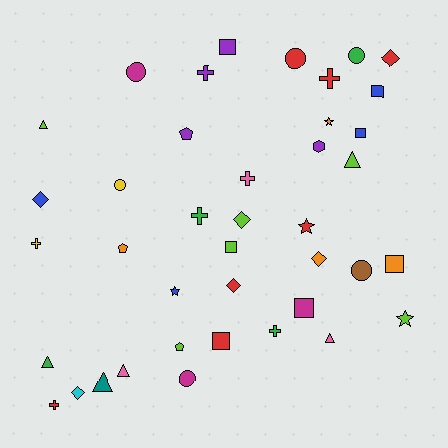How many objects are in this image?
There are 40 objects.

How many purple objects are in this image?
There are 4 purple objects.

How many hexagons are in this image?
There is 1 hexagon.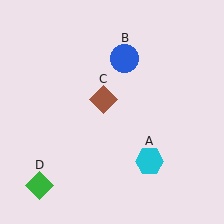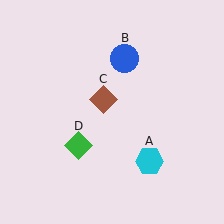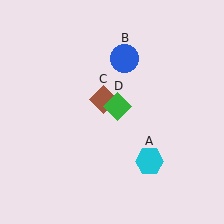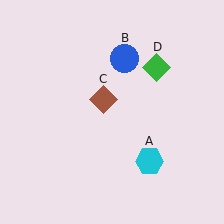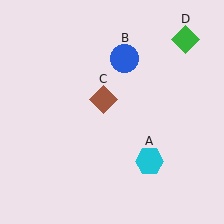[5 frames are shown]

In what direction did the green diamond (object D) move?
The green diamond (object D) moved up and to the right.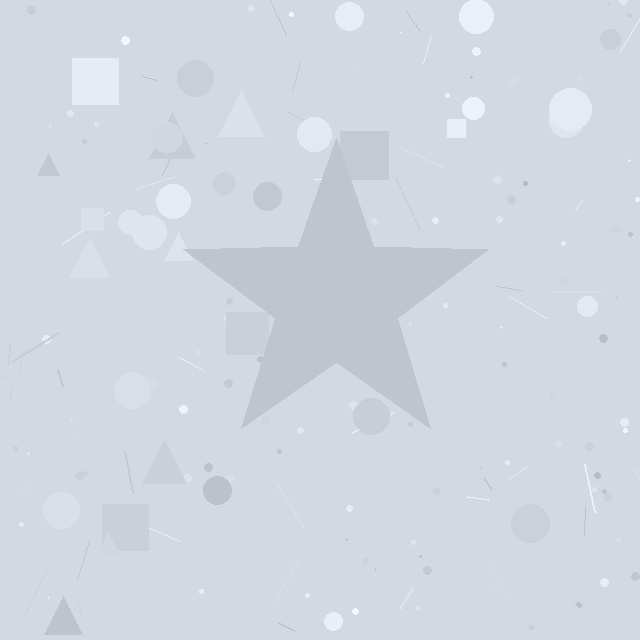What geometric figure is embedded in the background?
A star is embedded in the background.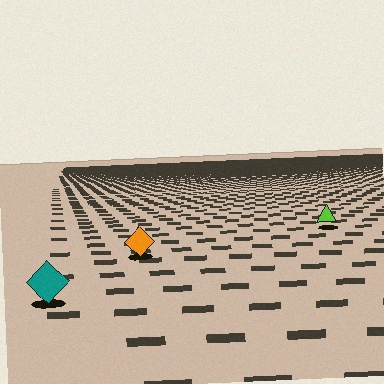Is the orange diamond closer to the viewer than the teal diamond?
No. The teal diamond is closer — you can tell from the texture gradient: the ground texture is coarser near it.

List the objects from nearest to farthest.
From nearest to farthest: the teal diamond, the orange diamond, the lime triangle.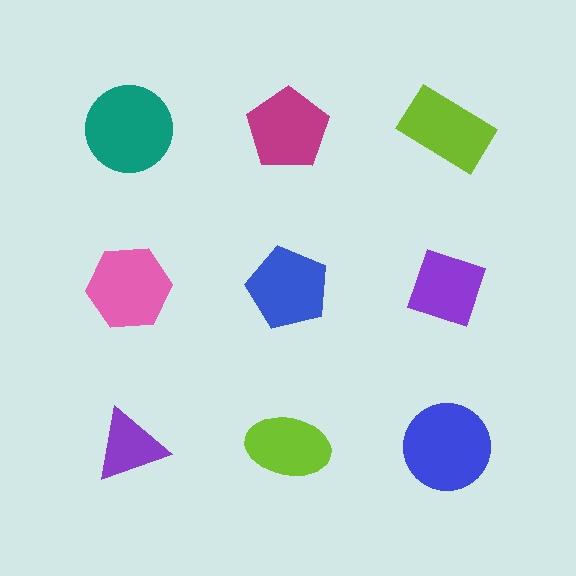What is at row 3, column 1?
A purple triangle.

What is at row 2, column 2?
A blue pentagon.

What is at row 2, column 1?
A pink hexagon.